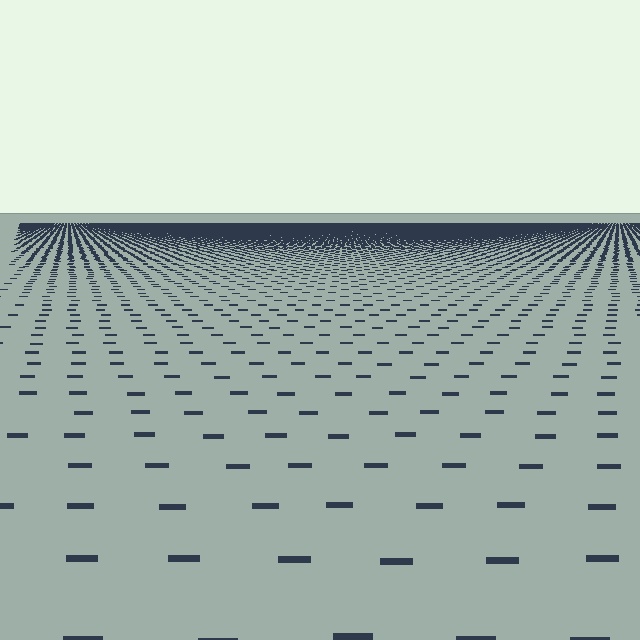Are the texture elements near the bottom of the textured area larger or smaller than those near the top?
Larger. Near the bottom, elements are closer to the viewer and appear at a bigger on-screen size.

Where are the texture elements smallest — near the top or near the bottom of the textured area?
Near the top.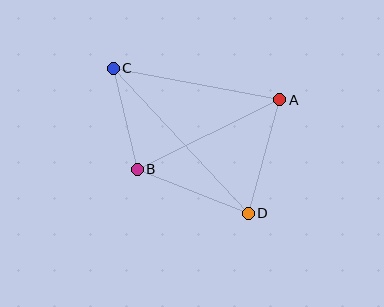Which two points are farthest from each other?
Points C and D are farthest from each other.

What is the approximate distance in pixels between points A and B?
The distance between A and B is approximately 159 pixels.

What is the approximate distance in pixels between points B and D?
The distance between B and D is approximately 119 pixels.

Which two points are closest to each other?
Points B and C are closest to each other.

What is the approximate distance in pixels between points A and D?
The distance between A and D is approximately 118 pixels.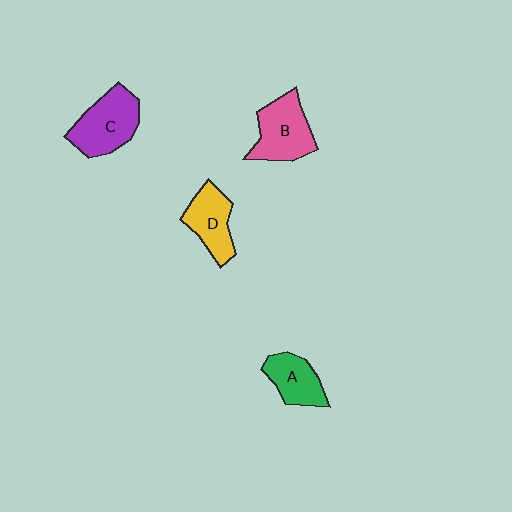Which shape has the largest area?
Shape C (purple).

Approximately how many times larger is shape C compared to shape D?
Approximately 1.3 times.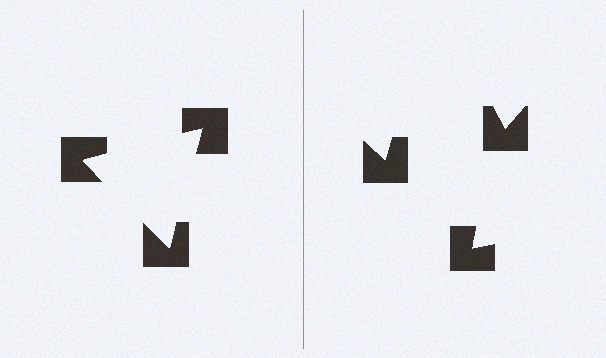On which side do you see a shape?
An illusory triangle appears on the left side. On the right side the wedge cuts are rotated, so no coherent shape forms.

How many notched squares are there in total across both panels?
6 — 3 on each side.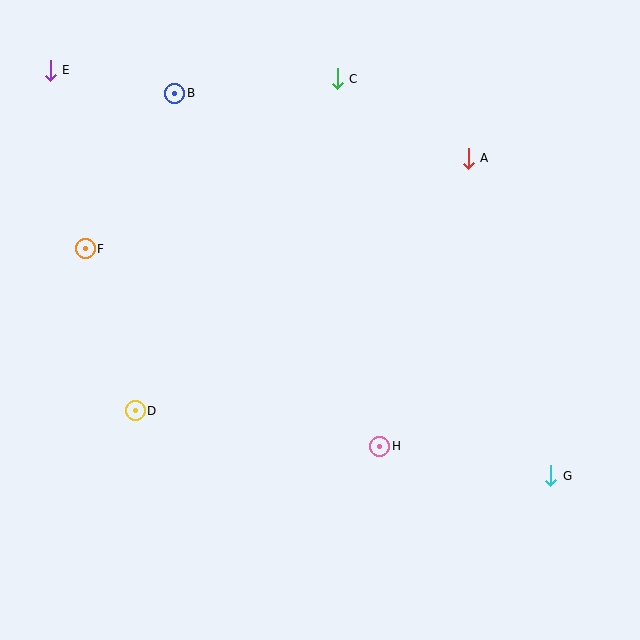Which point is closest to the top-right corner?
Point A is closest to the top-right corner.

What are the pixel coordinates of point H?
Point H is at (380, 446).